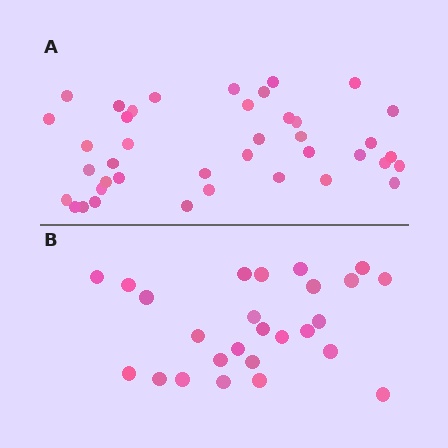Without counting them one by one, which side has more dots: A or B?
Region A (the top region) has more dots.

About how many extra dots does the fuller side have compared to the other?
Region A has approximately 15 more dots than region B.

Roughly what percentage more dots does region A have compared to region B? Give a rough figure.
About 55% more.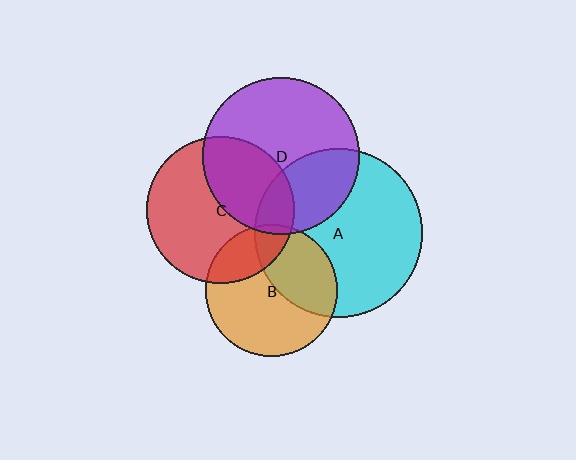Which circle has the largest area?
Circle A (cyan).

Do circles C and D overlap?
Yes.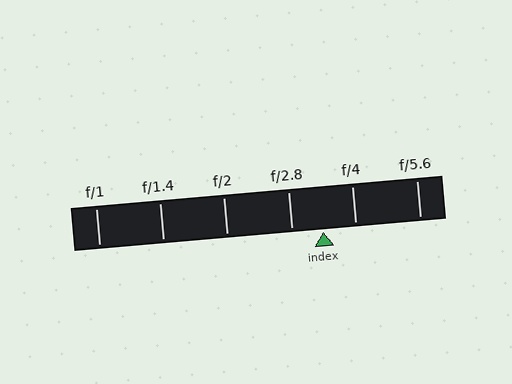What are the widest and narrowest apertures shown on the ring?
The widest aperture shown is f/1 and the narrowest is f/5.6.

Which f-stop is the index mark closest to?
The index mark is closest to f/2.8.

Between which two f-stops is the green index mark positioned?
The index mark is between f/2.8 and f/4.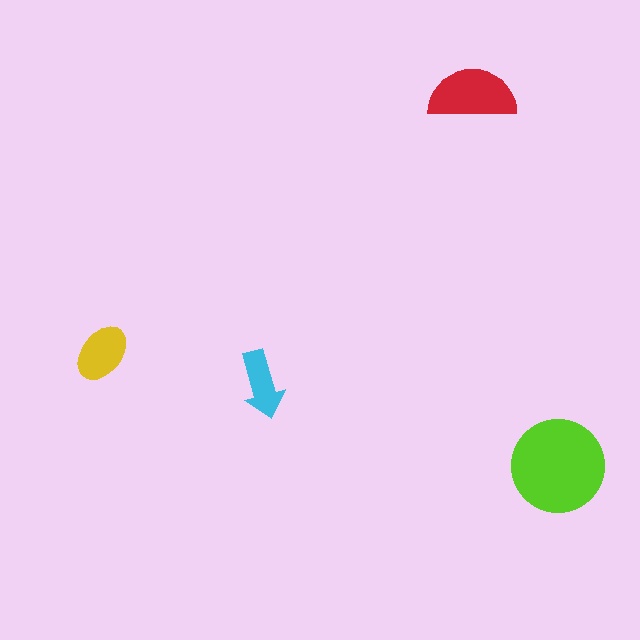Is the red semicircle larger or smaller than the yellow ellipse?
Larger.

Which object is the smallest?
The cyan arrow.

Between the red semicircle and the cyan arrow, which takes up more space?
The red semicircle.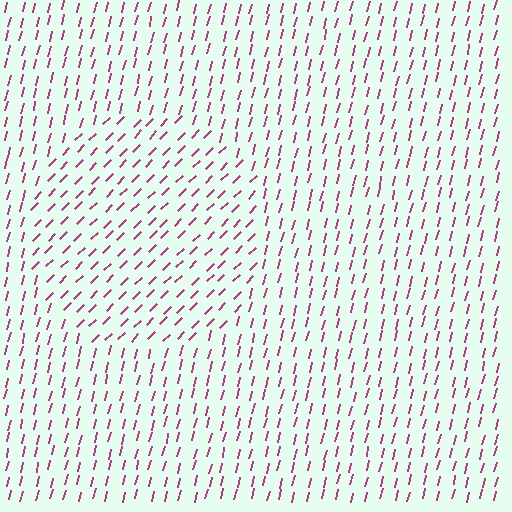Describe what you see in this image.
The image is filled with small magenta line segments. A circle region in the image has lines oriented differently from the surrounding lines, creating a visible texture boundary.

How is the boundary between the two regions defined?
The boundary is defined purely by a change in line orientation (approximately 31 degrees difference). All lines are the same color and thickness.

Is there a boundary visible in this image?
Yes, there is a texture boundary formed by a change in line orientation.